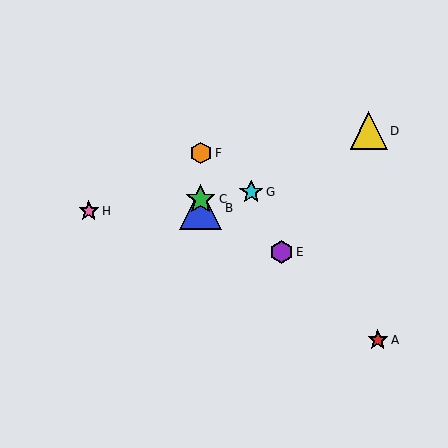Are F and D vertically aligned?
No, F is at x≈201 and D is at x≈369.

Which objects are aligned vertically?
Objects B, C, F are aligned vertically.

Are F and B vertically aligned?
Yes, both are at x≈201.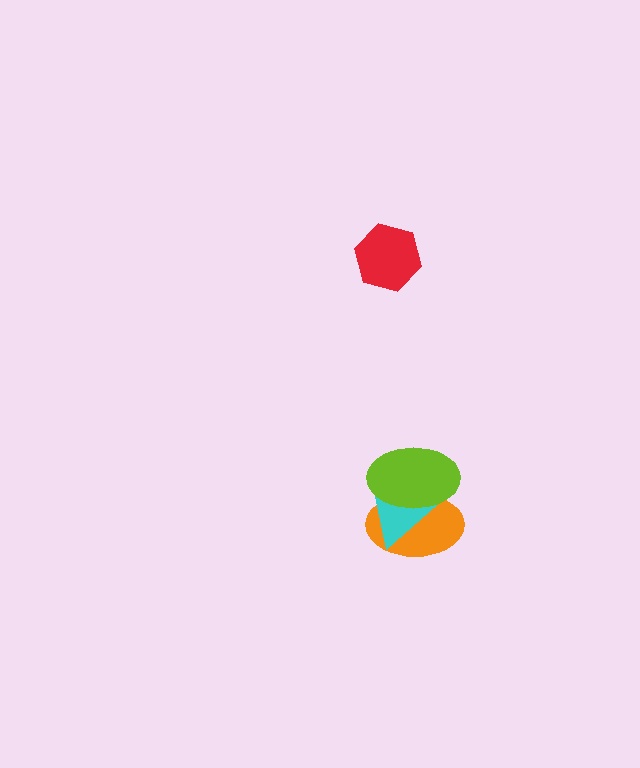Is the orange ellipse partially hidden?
Yes, it is partially covered by another shape.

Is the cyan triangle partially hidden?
Yes, it is partially covered by another shape.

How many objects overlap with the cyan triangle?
2 objects overlap with the cyan triangle.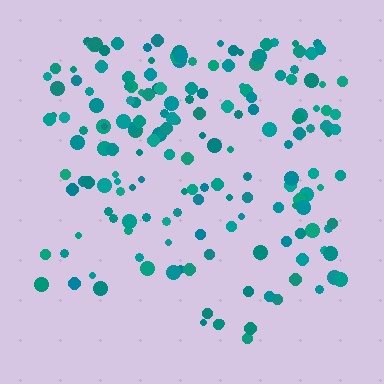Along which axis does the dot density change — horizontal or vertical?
Vertical.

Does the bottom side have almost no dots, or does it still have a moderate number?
Still a moderate number, just noticeably fewer than the top.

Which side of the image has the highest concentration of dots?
The top.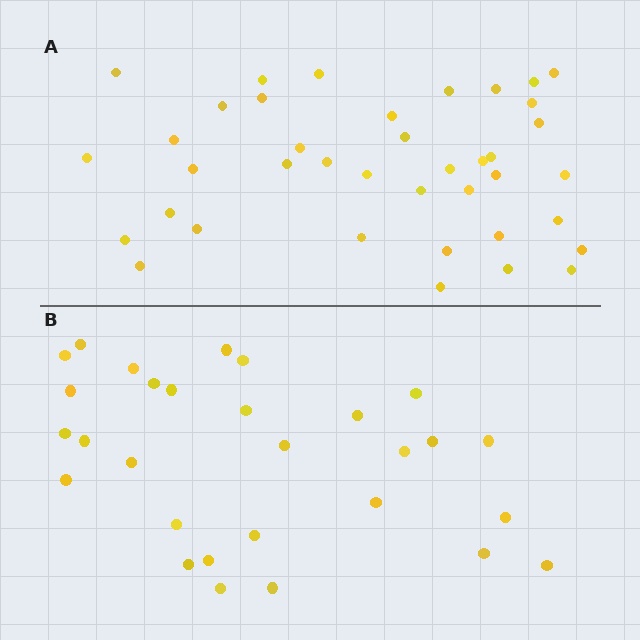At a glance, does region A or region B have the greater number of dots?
Region A (the top region) has more dots.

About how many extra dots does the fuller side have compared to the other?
Region A has roughly 10 or so more dots than region B.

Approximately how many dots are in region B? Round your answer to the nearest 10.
About 30 dots. (The exact count is 29, which rounds to 30.)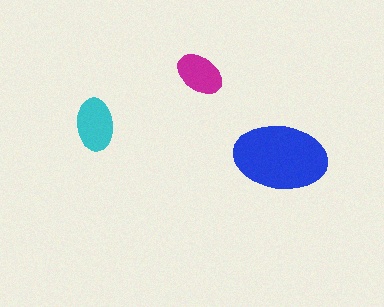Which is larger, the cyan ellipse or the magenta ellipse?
The cyan one.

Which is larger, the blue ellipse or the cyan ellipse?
The blue one.